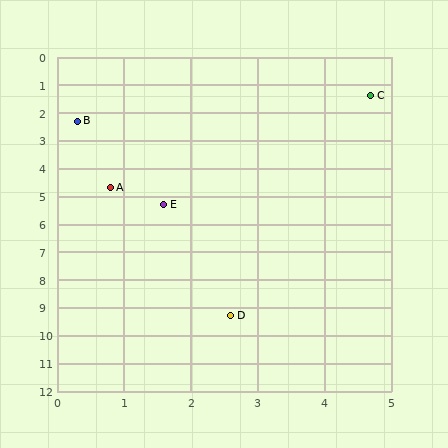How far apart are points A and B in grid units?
Points A and B are about 2.5 grid units apart.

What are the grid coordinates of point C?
Point C is at approximately (4.7, 1.4).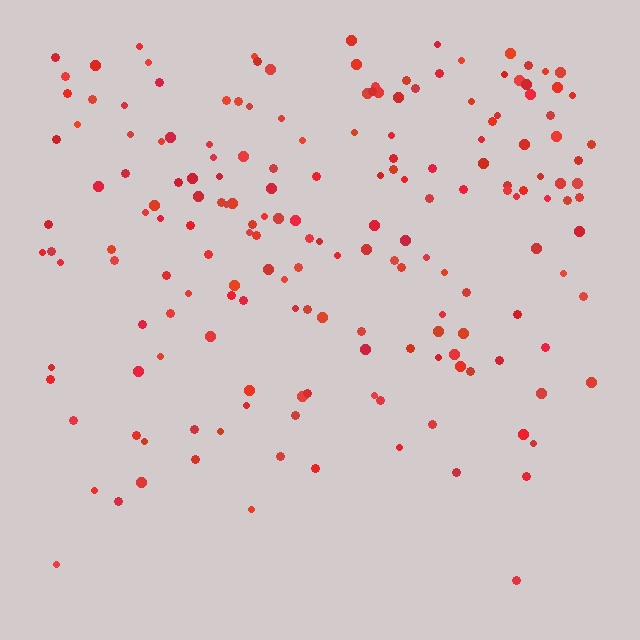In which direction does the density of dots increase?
From bottom to top, with the top side densest.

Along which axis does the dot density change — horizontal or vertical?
Vertical.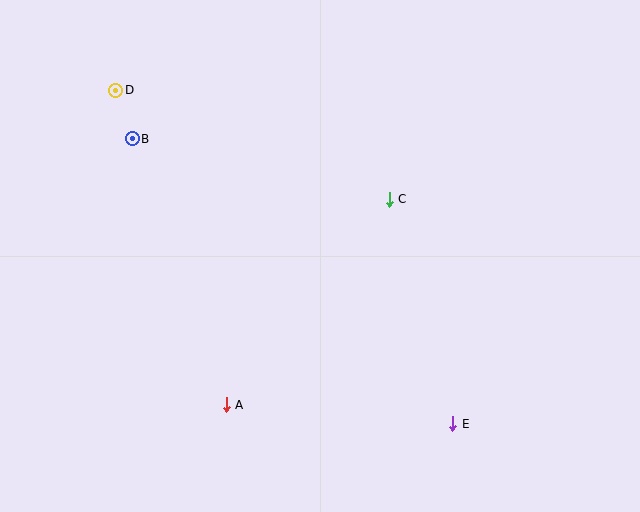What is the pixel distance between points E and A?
The distance between E and A is 227 pixels.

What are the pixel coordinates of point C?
Point C is at (389, 199).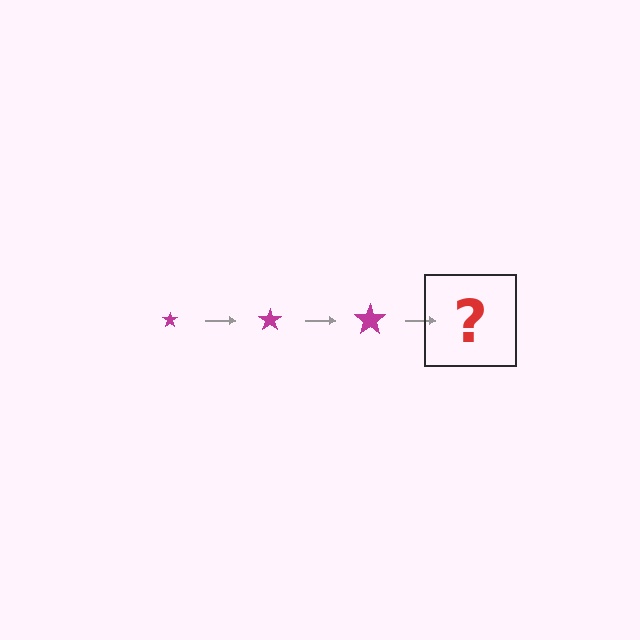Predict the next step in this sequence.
The next step is a magenta star, larger than the previous one.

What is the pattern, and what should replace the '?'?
The pattern is that the star gets progressively larger each step. The '?' should be a magenta star, larger than the previous one.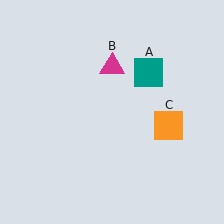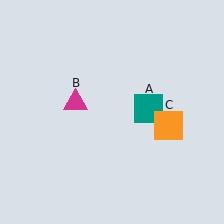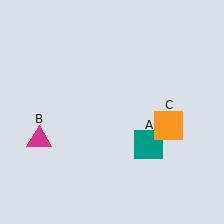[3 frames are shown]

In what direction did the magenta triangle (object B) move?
The magenta triangle (object B) moved down and to the left.